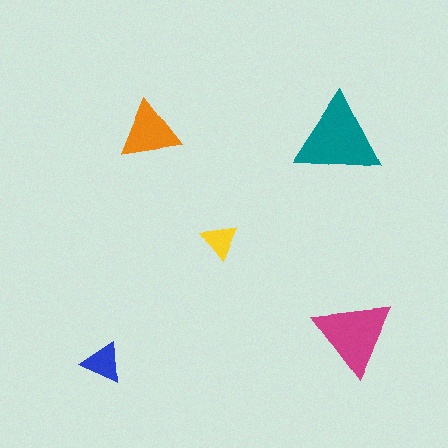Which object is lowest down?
The blue triangle is bottommost.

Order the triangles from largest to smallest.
the teal one, the magenta one, the orange one, the blue one, the yellow one.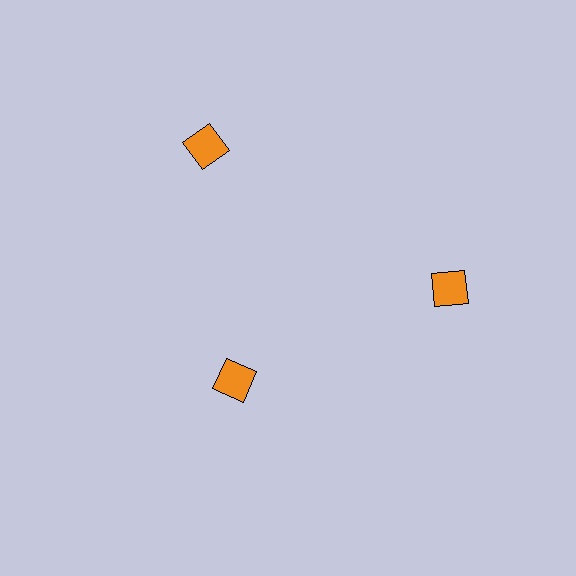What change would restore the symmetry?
The symmetry would be restored by moving it outward, back onto the ring so that all 3 squares sit at equal angles and equal distance from the center.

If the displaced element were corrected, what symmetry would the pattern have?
It would have 3-fold rotational symmetry — the pattern would map onto itself every 120 degrees.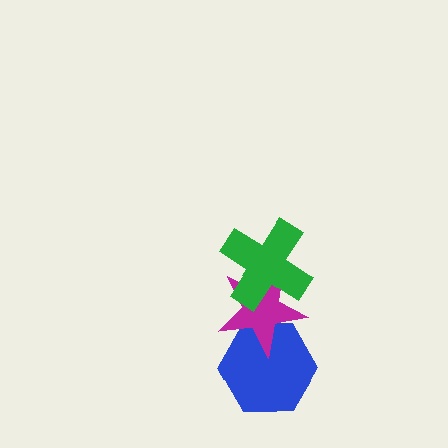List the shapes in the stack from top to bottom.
From top to bottom: the green cross, the magenta star, the blue hexagon.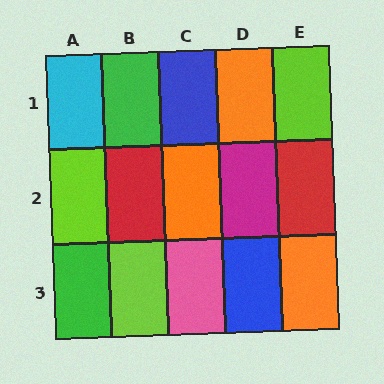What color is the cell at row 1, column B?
Green.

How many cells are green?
2 cells are green.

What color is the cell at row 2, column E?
Red.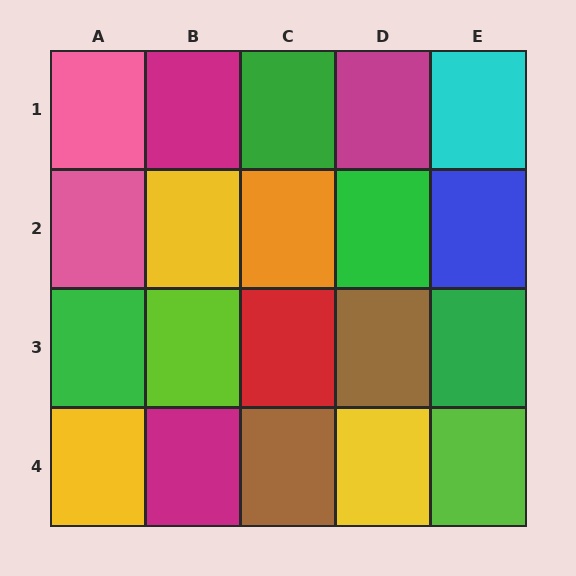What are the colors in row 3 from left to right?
Green, lime, red, brown, green.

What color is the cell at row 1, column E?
Cyan.